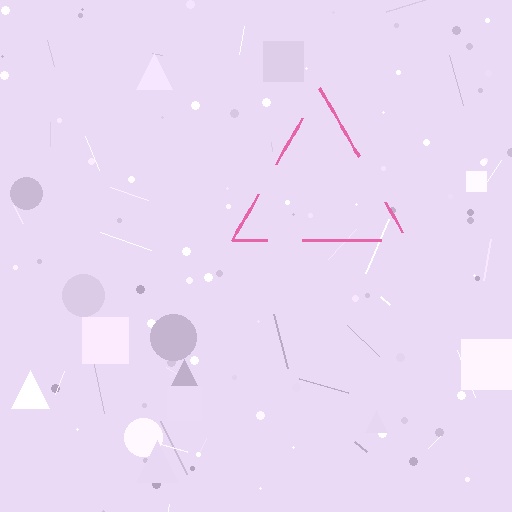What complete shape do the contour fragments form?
The contour fragments form a triangle.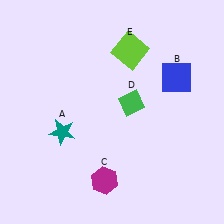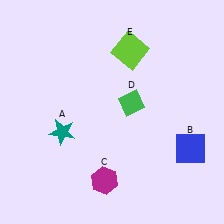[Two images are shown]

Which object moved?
The blue square (B) moved down.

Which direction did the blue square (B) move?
The blue square (B) moved down.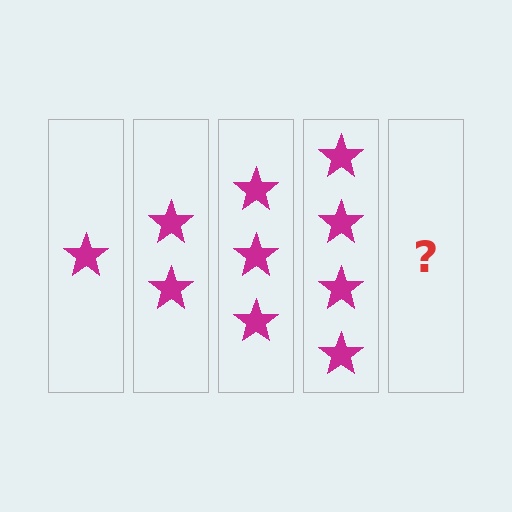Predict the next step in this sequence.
The next step is 5 stars.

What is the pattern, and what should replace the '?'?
The pattern is that each step adds one more star. The '?' should be 5 stars.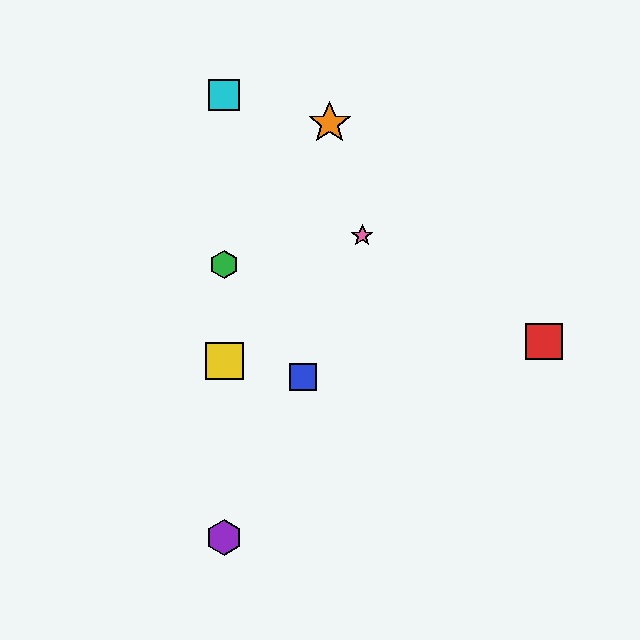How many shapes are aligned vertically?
4 shapes (the green hexagon, the yellow square, the purple hexagon, the cyan square) are aligned vertically.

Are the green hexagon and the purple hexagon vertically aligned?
Yes, both are at x≈224.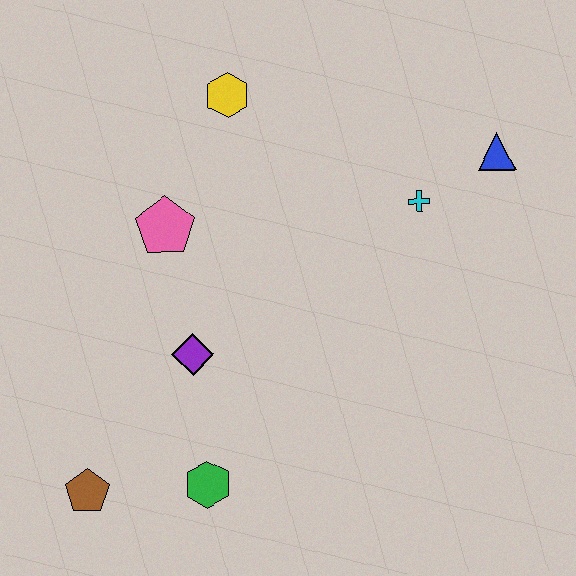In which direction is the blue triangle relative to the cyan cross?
The blue triangle is to the right of the cyan cross.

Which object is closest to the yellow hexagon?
The pink pentagon is closest to the yellow hexagon.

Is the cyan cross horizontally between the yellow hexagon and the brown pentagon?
No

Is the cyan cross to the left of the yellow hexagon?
No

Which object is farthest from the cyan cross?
The brown pentagon is farthest from the cyan cross.